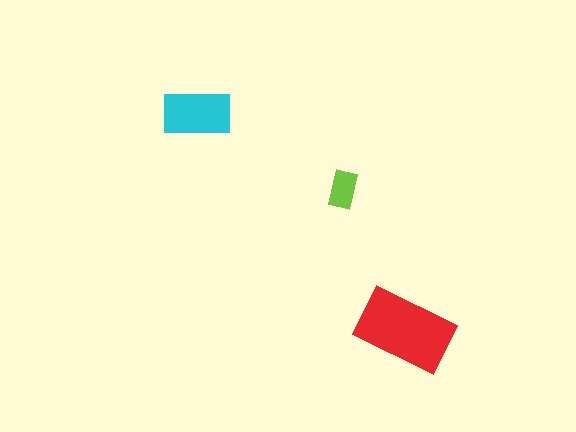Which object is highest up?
The cyan rectangle is topmost.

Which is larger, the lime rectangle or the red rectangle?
The red one.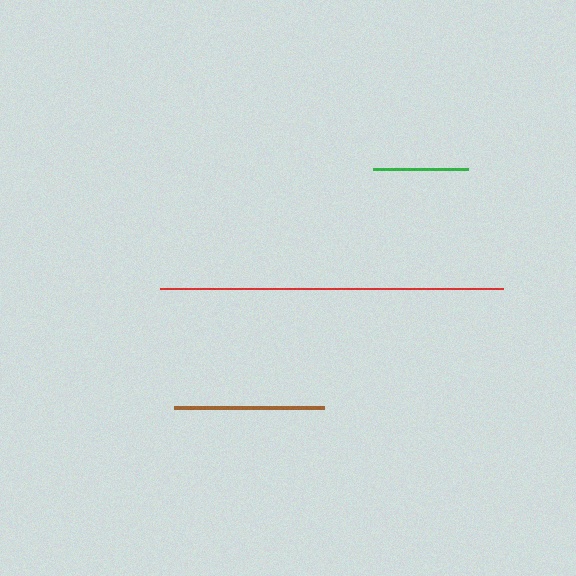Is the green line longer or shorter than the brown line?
The brown line is longer than the green line.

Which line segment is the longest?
The red line is the longest at approximately 344 pixels.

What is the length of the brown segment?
The brown segment is approximately 151 pixels long.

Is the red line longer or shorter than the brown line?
The red line is longer than the brown line.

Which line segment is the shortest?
The green line is the shortest at approximately 94 pixels.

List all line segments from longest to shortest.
From longest to shortest: red, brown, green.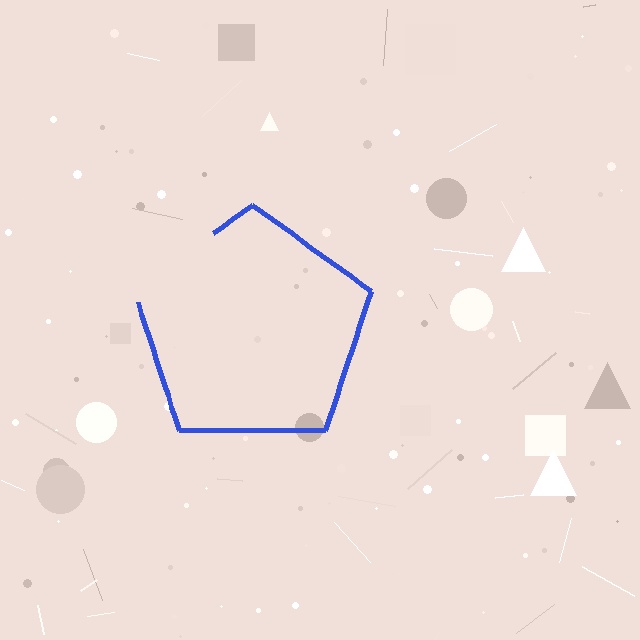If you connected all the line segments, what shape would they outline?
They would outline a pentagon.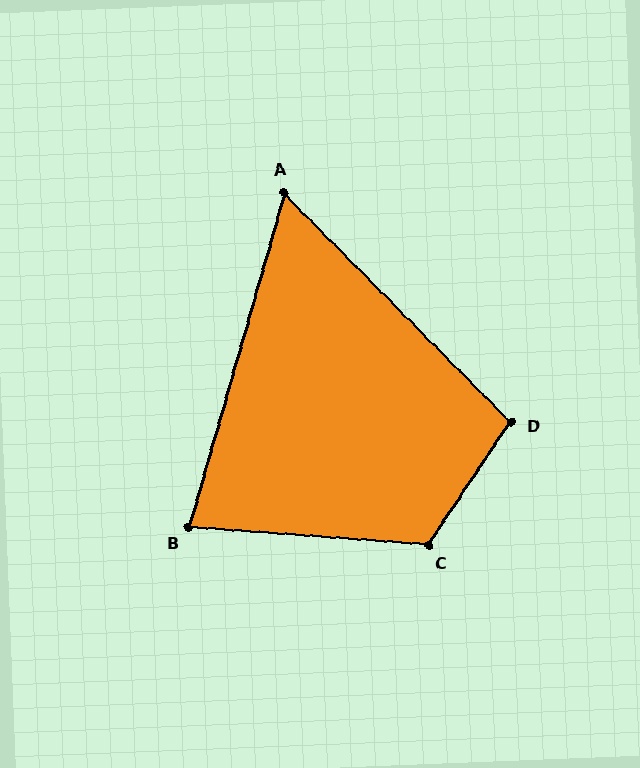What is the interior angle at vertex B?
Approximately 78 degrees (acute).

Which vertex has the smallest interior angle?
A, at approximately 61 degrees.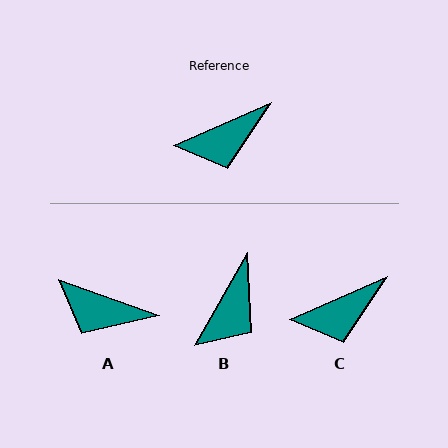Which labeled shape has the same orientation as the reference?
C.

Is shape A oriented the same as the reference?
No, it is off by about 44 degrees.